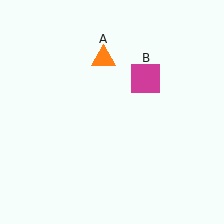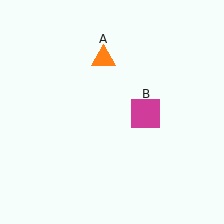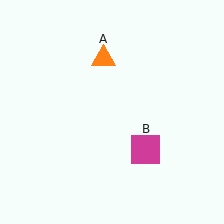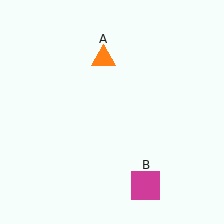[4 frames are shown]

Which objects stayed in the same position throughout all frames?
Orange triangle (object A) remained stationary.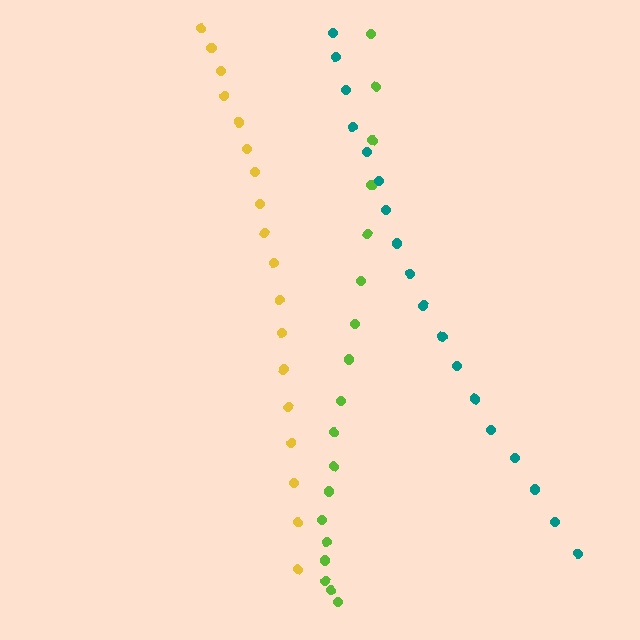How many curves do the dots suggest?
There are 3 distinct paths.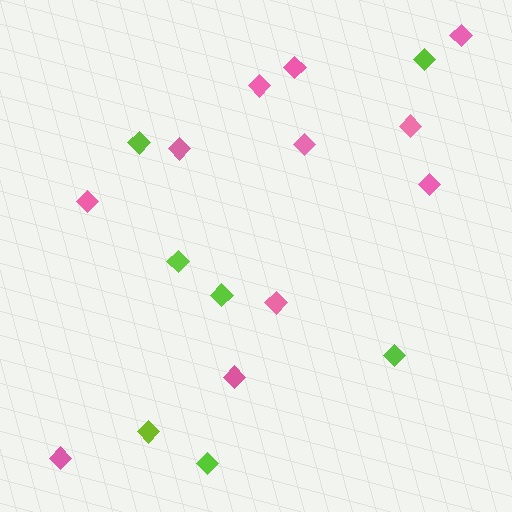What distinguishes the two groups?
There are 2 groups: one group of lime diamonds (7) and one group of pink diamonds (11).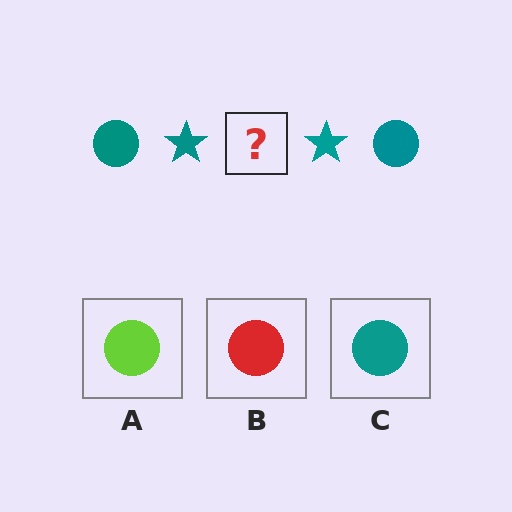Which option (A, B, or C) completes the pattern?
C.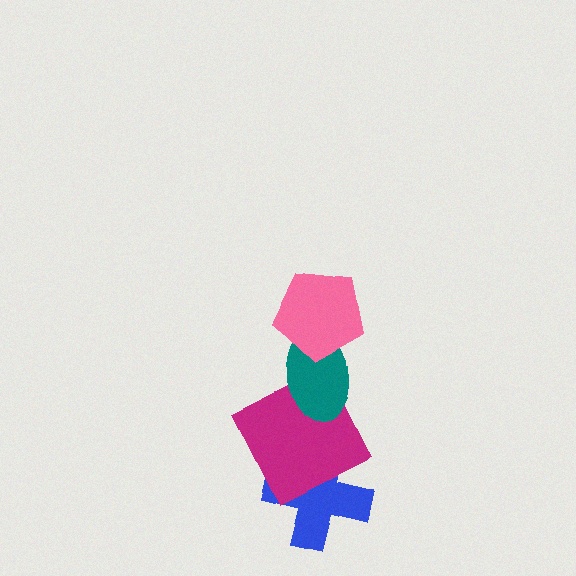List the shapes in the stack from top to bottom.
From top to bottom: the pink pentagon, the teal ellipse, the magenta square, the blue cross.